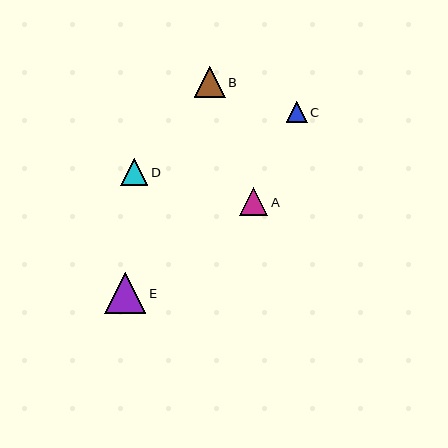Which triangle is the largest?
Triangle E is the largest with a size of approximately 41 pixels.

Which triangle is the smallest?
Triangle C is the smallest with a size of approximately 21 pixels.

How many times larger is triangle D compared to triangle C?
Triangle D is approximately 1.3 times the size of triangle C.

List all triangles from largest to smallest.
From largest to smallest: E, B, A, D, C.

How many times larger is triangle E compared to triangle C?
Triangle E is approximately 2.0 times the size of triangle C.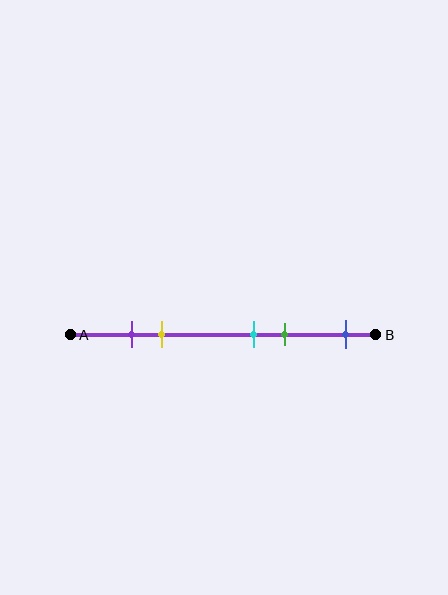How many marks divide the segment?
There are 5 marks dividing the segment.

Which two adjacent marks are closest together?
The purple and yellow marks are the closest adjacent pair.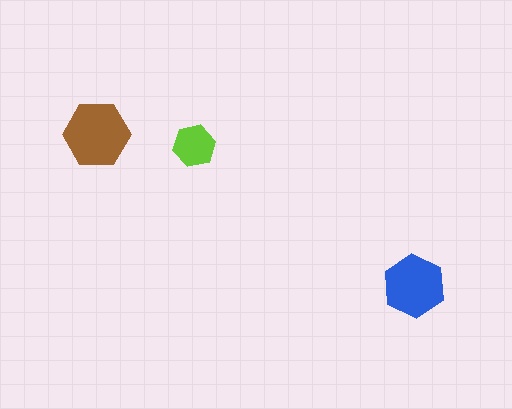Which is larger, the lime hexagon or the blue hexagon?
The blue one.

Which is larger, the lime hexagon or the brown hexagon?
The brown one.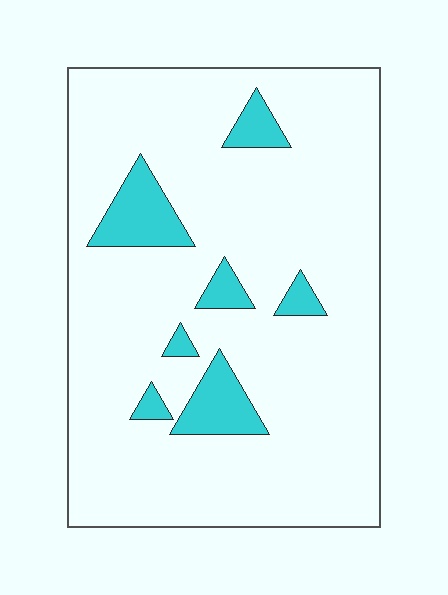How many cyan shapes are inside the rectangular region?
7.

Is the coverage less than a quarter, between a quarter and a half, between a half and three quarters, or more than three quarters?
Less than a quarter.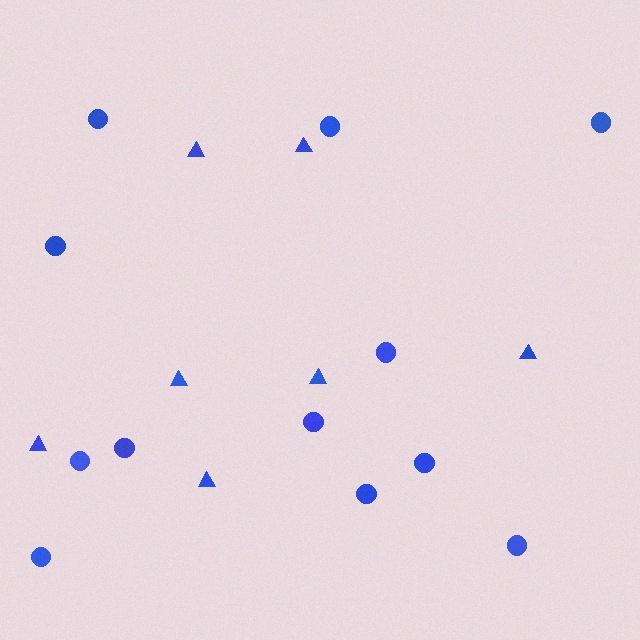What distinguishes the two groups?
There are 2 groups: one group of circles (12) and one group of triangles (7).